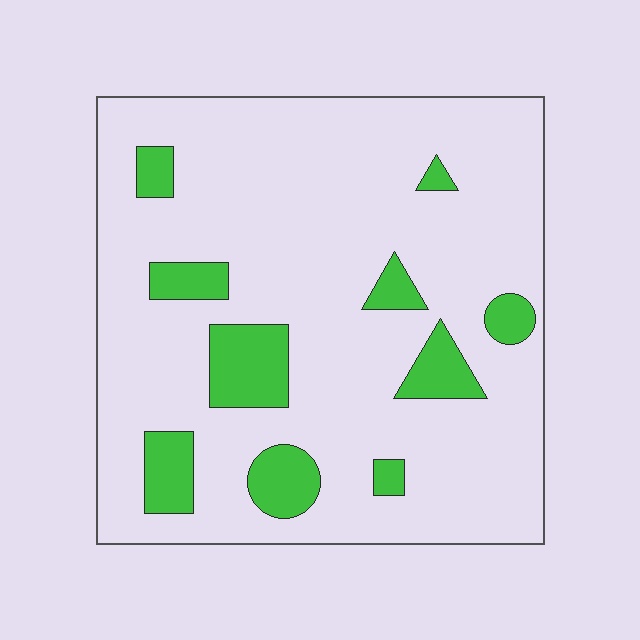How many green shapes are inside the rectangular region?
10.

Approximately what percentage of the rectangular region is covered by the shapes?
Approximately 15%.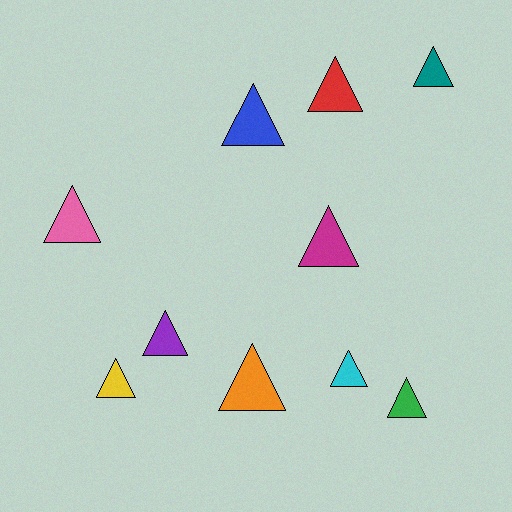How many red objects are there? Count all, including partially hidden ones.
There is 1 red object.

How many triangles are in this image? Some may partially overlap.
There are 10 triangles.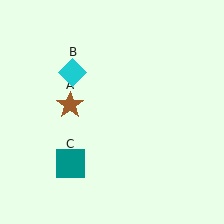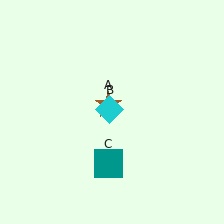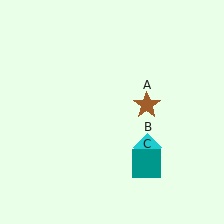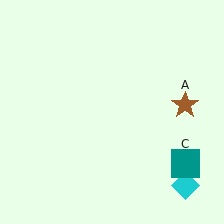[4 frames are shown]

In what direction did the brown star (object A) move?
The brown star (object A) moved right.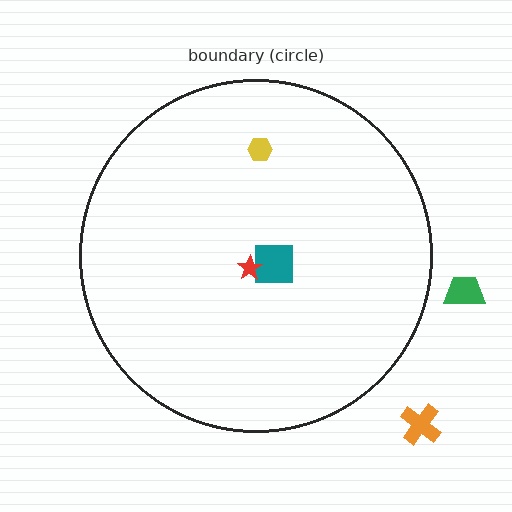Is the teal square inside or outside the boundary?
Inside.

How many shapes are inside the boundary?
3 inside, 2 outside.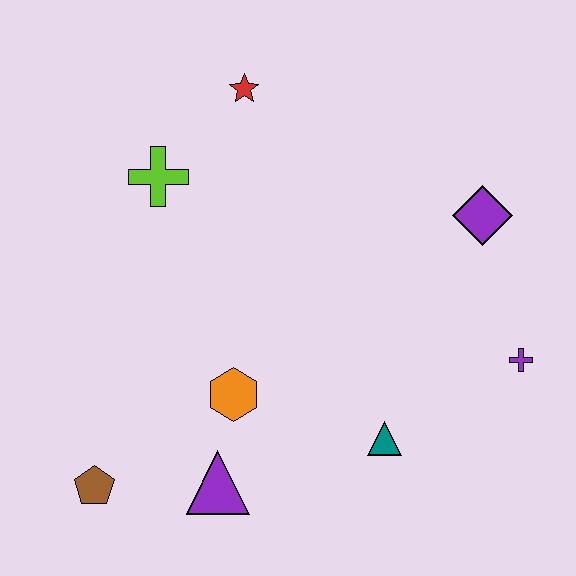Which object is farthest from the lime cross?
The purple cross is farthest from the lime cross.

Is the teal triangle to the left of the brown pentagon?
No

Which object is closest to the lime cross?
The red star is closest to the lime cross.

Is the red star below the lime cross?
No